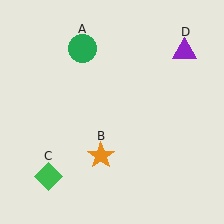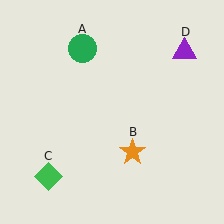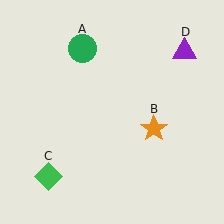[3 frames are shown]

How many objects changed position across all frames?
1 object changed position: orange star (object B).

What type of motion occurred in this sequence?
The orange star (object B) rotated counterclockwise around the center of the scene.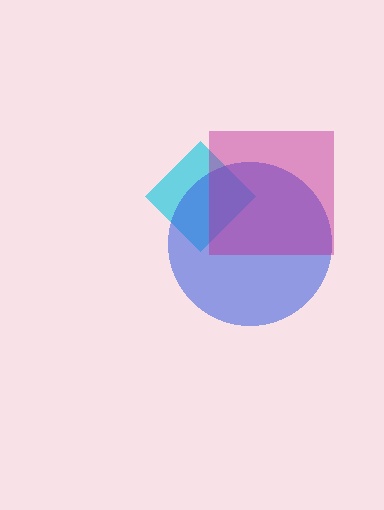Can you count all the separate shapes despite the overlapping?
Yes, there are 3 separate shapes.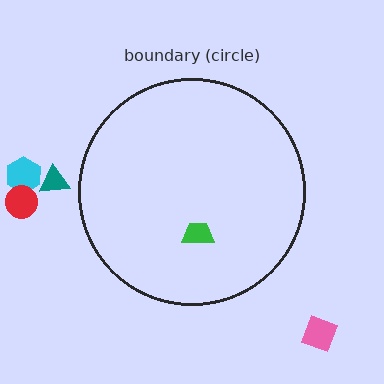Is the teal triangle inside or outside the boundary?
Outside.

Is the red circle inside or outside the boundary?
Outside.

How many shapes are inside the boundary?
1 inside, 4 outside.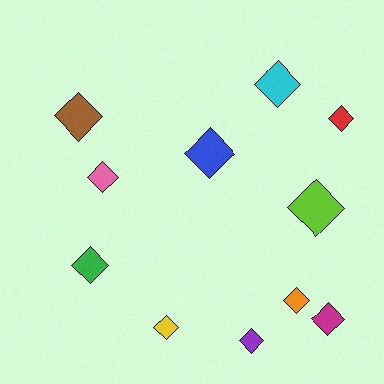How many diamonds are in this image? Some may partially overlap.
There are 11 diamonds.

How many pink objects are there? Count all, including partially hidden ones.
There is 1 pink object.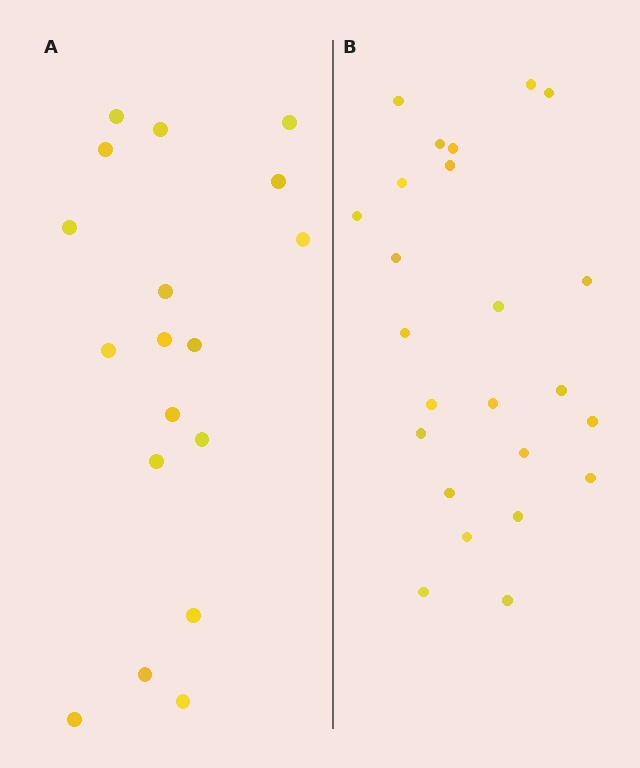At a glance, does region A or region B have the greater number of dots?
Region B (the right region) has more dots.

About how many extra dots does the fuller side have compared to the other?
Region B has about 6 more dots than region A.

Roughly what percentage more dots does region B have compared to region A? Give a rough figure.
About 35% more.